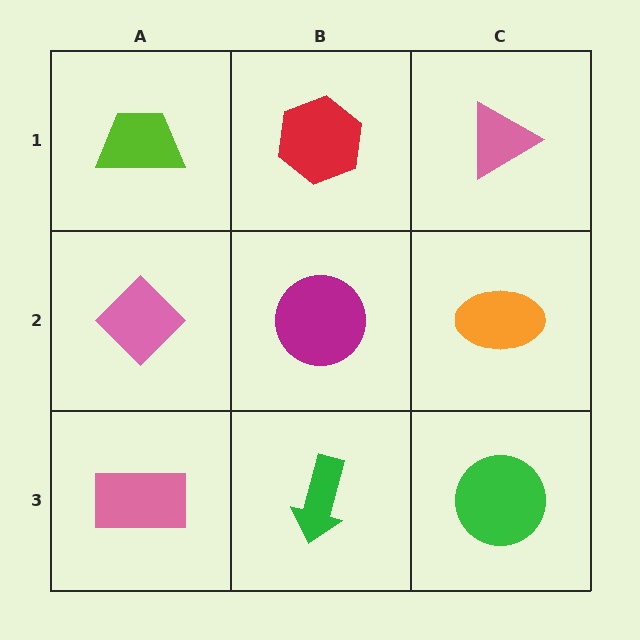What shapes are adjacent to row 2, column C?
A pink triangle (row 1, column C), a green circle (row 3, column C), a magenta circle (row 2, column B).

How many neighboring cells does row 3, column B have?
3.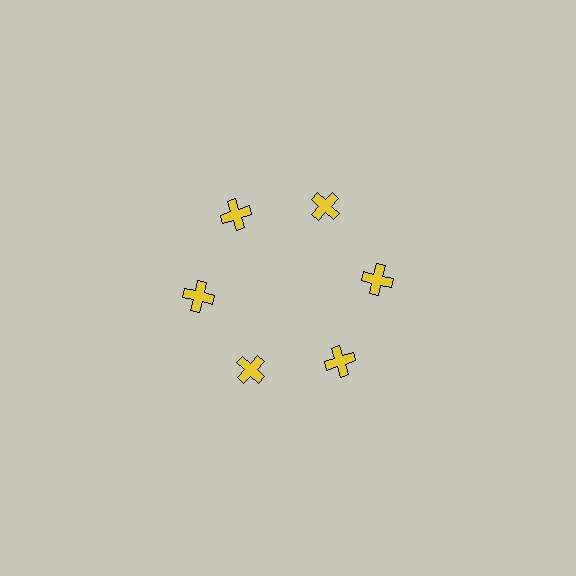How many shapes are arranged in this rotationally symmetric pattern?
There are 6 shapes, arranged in 6 groups of 1.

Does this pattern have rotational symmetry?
Yes, this pattern has 6-fold rotational symmetry. It looks the same after rotating 60 degrees around the center.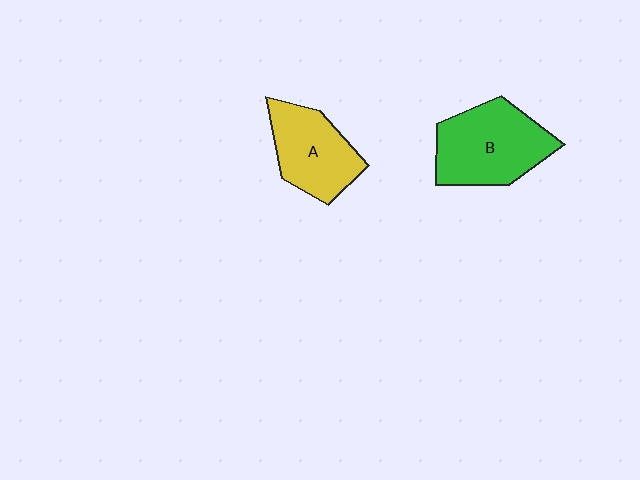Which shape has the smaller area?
Shape A (yellow).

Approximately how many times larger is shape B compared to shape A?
Approximately 1.3 times.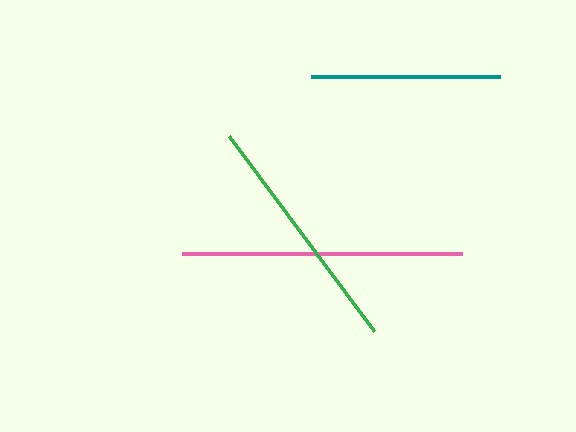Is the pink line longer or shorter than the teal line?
The pink line is longer than the teal line.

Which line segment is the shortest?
The teal line is the shortest at approximately 188 pixels.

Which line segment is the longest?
The pink line is the longest at approximately 280 pixels.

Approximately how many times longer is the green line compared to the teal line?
The green line is approximately 1.3 times the length of the teal line.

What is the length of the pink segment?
The pink segment is approximately 280 pixels long.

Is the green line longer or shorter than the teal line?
The green line is longer than the teal line.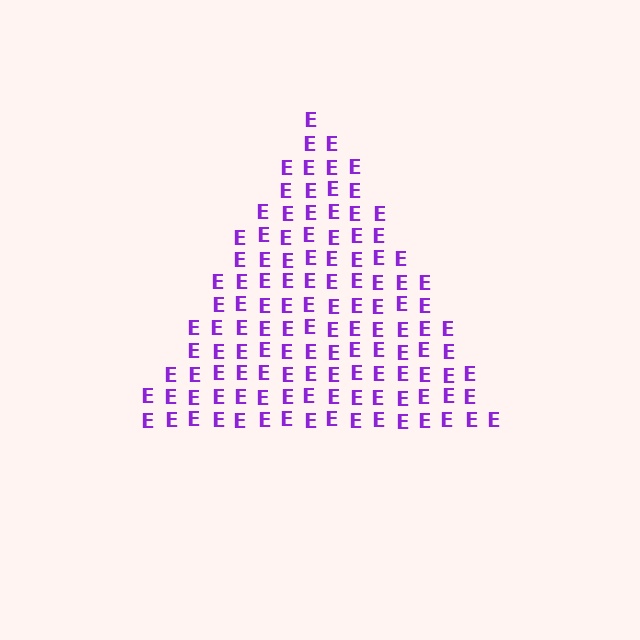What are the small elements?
The small elements are letter E's.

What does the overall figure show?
The overall figure shows a triangle.